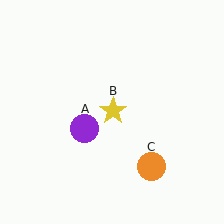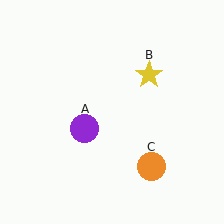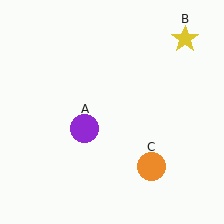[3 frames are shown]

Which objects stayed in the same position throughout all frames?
Purple circle (object A) and orange circle (object C) remained stationary.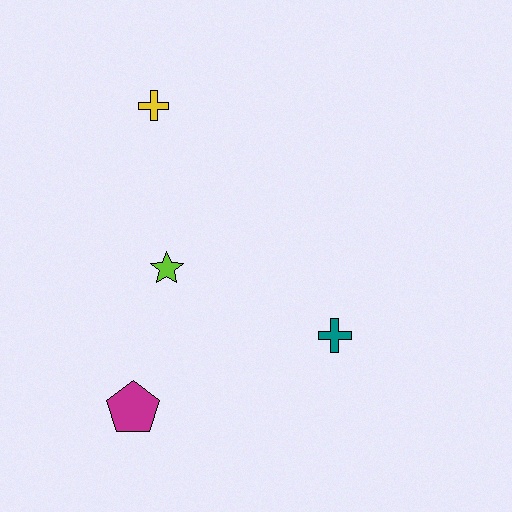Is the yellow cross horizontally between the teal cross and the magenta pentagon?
Yes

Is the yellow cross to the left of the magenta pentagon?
No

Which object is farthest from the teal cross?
The yellow cross is farthest from the teal cross.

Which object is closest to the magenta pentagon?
The lime star is closest to the magenta pentagon.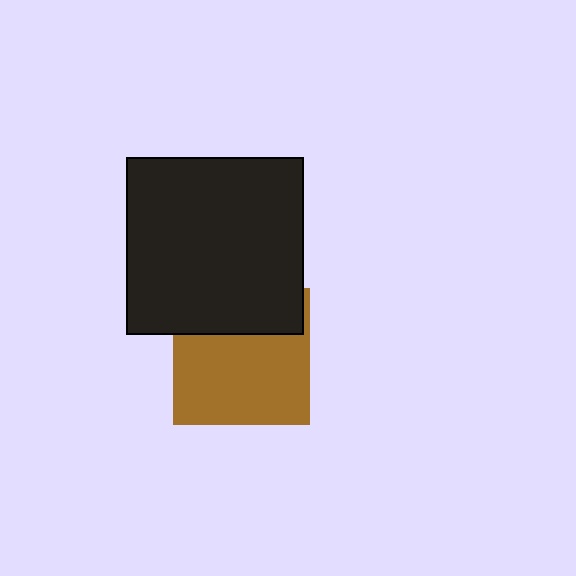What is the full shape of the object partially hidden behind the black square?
The partially hidden object is a brown square.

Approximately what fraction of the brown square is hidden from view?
Roughly 33% of the brown square is hidden behind the black square.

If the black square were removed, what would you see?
You would see the complete brown square.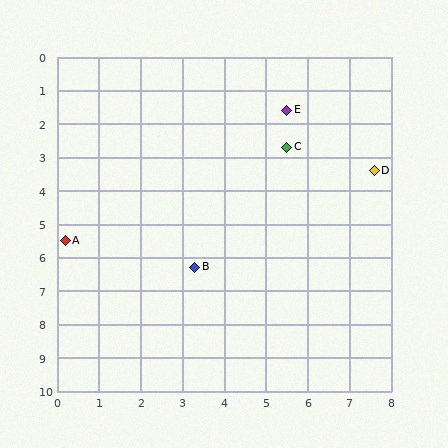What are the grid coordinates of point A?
Point A is at approximately (0.2, 5.5).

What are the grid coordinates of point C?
Point C is at approximately (5.5, 2.7).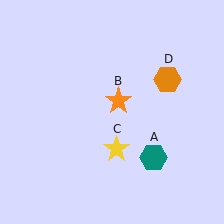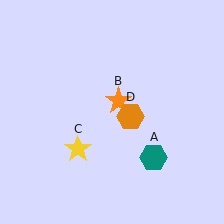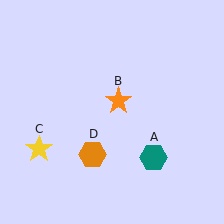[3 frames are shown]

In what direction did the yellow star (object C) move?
The yellow star (object C) moved left.